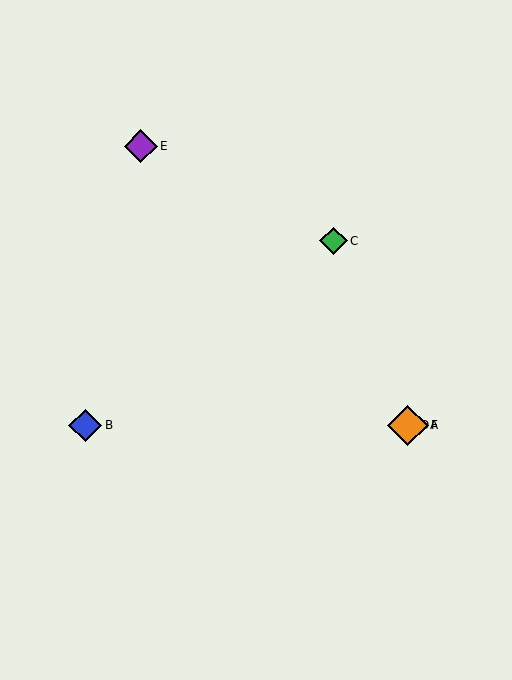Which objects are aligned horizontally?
Objects A, B, D, F are aligned horizontally.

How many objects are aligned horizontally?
4 objects (A, B, D, F) are aligned horizontally.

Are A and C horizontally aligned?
No, A is at y≈425 and C is at y≈241.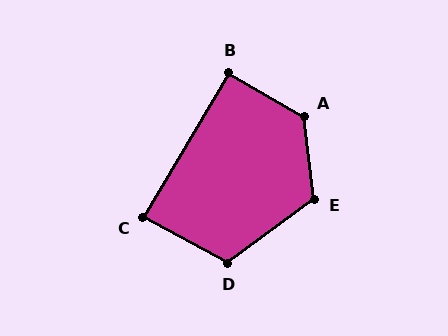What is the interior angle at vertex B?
Approximately 91 degrees (approximately right).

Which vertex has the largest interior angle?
A, at approximately 127 degrees.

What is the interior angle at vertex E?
Approximately 120 degrees (obtuse).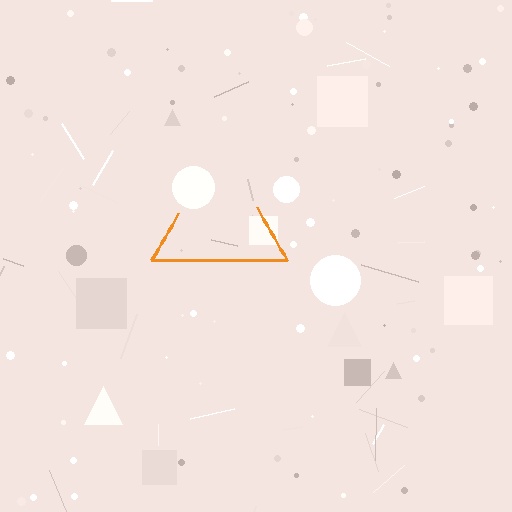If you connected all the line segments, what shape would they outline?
They would outline a triangle.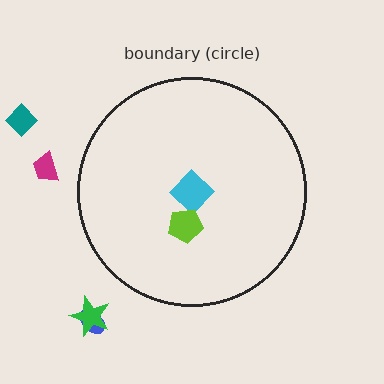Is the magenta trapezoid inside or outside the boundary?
Outside.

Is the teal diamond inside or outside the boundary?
Outside.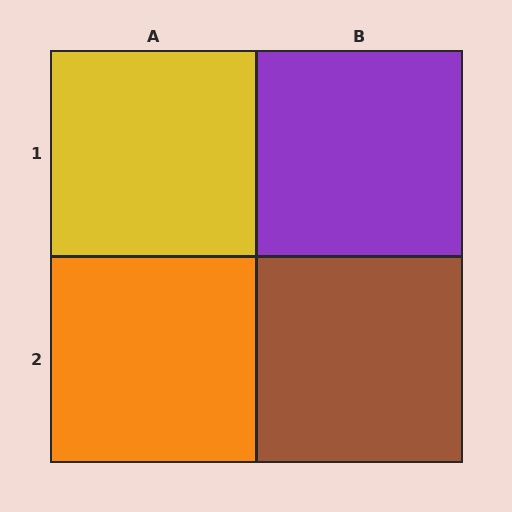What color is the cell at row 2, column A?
Orange.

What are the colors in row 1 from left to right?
Yellow, purple.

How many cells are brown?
1 cell is brown.